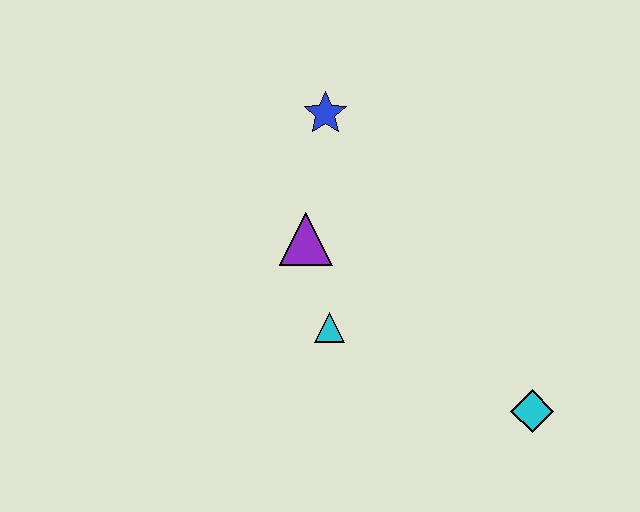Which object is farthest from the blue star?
The cyan diamond is farthest from the blue star.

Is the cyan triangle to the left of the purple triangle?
No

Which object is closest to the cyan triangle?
The purple triangle is closest to the cyan triangle.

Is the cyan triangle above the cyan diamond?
Yes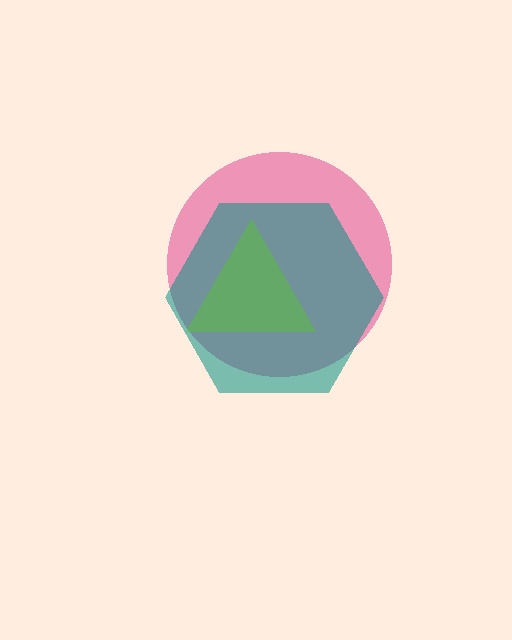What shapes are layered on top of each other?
The layered shapes are: a pink circle, a teal hexagon, a lime triangle.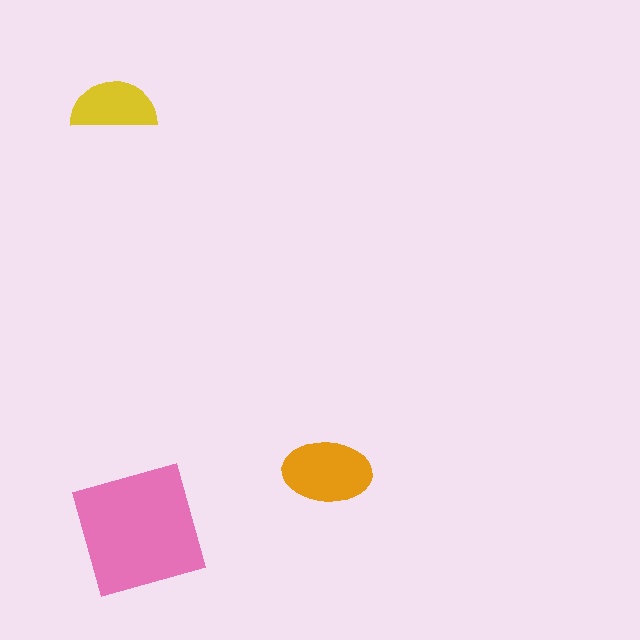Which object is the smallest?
The yellow semicircle.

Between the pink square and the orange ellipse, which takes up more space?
The pink square.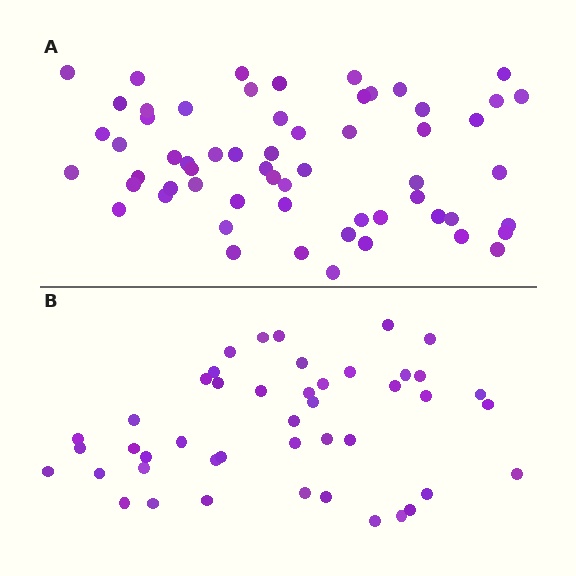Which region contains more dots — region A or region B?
Region A (the top region) has more dots.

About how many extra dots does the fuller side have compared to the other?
Region A has approximately 15 more dots than region B.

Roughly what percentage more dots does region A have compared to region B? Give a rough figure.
About 35% more.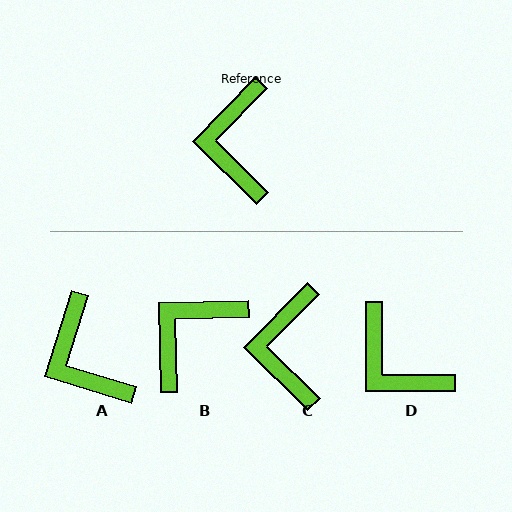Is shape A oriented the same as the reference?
No, it is off by about 27 degrees.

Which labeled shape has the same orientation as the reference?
C.